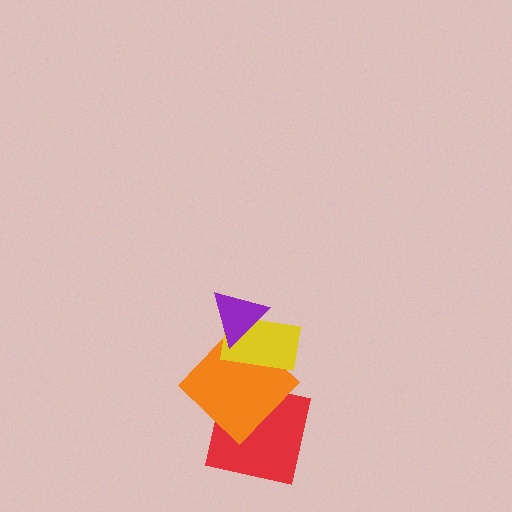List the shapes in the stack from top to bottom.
From top to bottom: the purple triangle, the yellow rectangle, the orange diamond, the red square.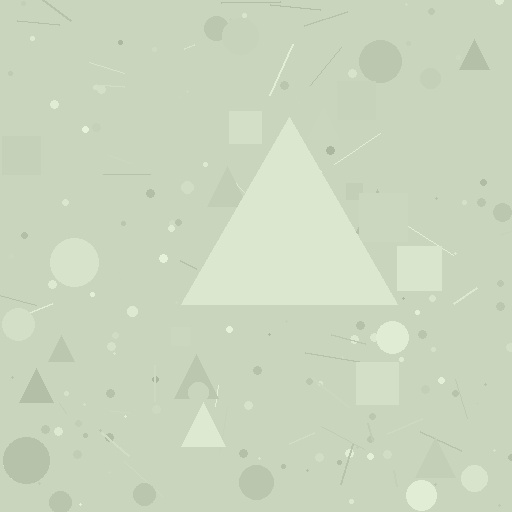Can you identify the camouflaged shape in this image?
The camouflaged shape is a triangle.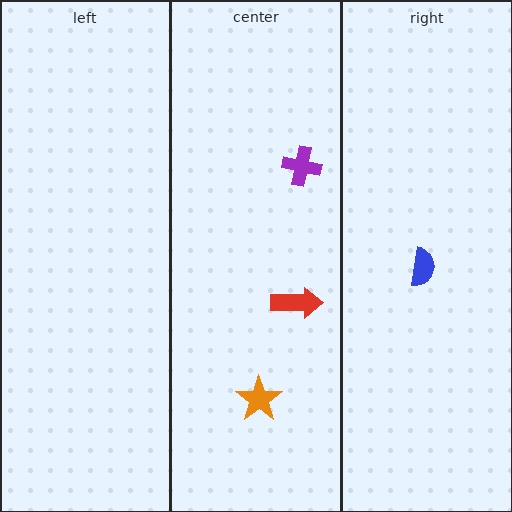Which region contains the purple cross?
The center region.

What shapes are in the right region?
The blue semicircle.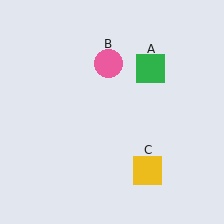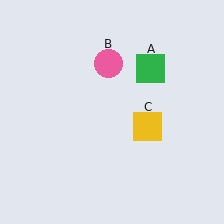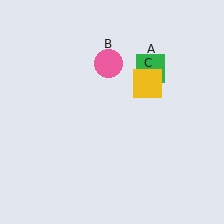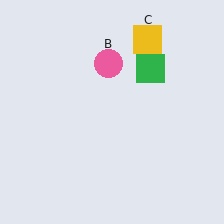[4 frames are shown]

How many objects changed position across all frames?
1 object changed position: yellow square (object C).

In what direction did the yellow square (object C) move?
The yellow square (object C) moved up.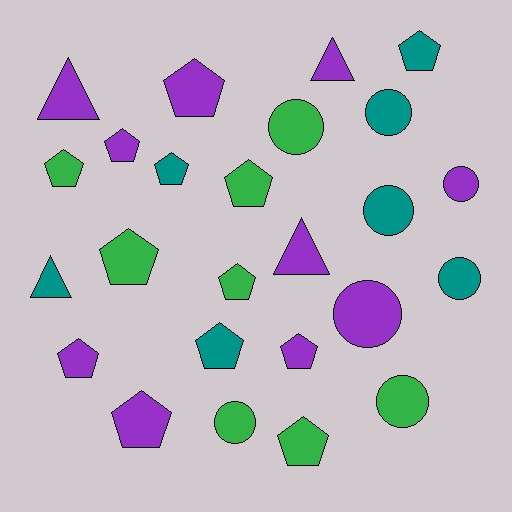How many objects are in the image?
There are 25 objects.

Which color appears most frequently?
Purple, with 10 objects.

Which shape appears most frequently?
Pentagon, with 13 objects.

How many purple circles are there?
There are 2 purple circles.